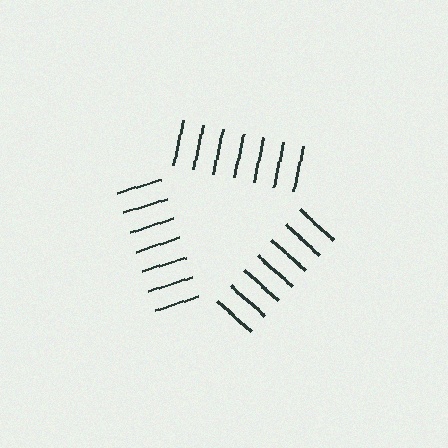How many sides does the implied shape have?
3 sides — the line-ends trace a triangle.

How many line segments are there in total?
21 — 7 along each of the 3 edges.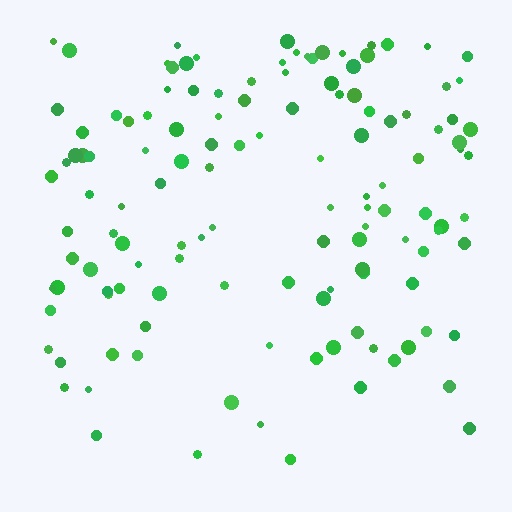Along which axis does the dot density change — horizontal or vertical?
Vertical.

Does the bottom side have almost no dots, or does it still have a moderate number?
Still a moderate number, just noticeably fewer than the top.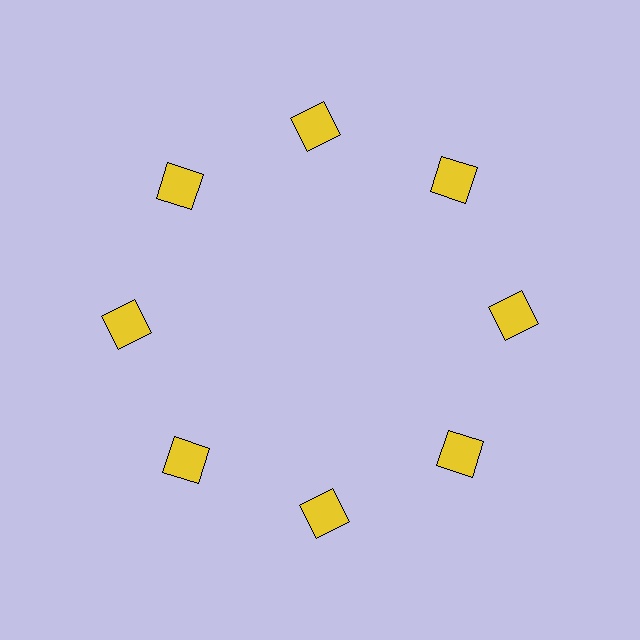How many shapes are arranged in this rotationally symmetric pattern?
There are 8 shapes, arranged in 8 groups of 1.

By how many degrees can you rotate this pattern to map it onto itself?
The pattern maps onto itself every 45 degrees of rotation.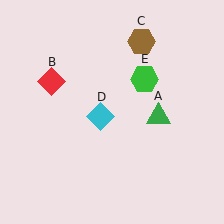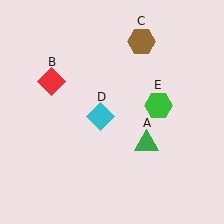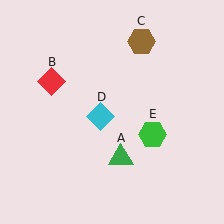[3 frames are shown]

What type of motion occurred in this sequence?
The green triangle (object A), green hexagon (object E) rotated clockwise around the center of the scene.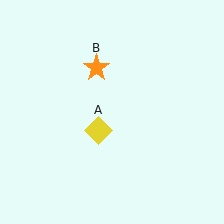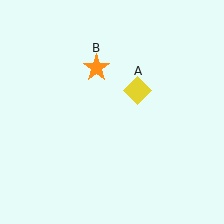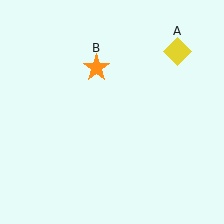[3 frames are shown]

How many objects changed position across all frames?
1 object changed position: yellow diamond (object A).